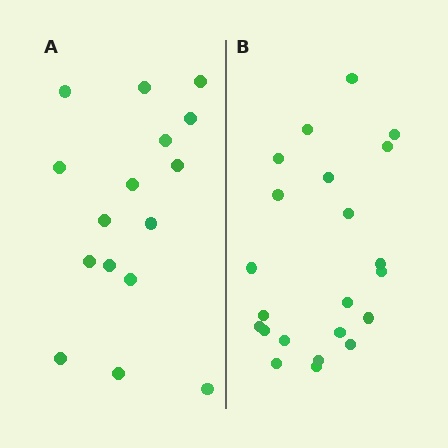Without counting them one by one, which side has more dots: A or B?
Region B (the right region) has more dots.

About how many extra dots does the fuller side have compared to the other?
Region B has about 6 more dots than region A.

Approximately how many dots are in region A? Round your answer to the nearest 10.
About 20 dots. (The exact count is 16, which rounds to 20.)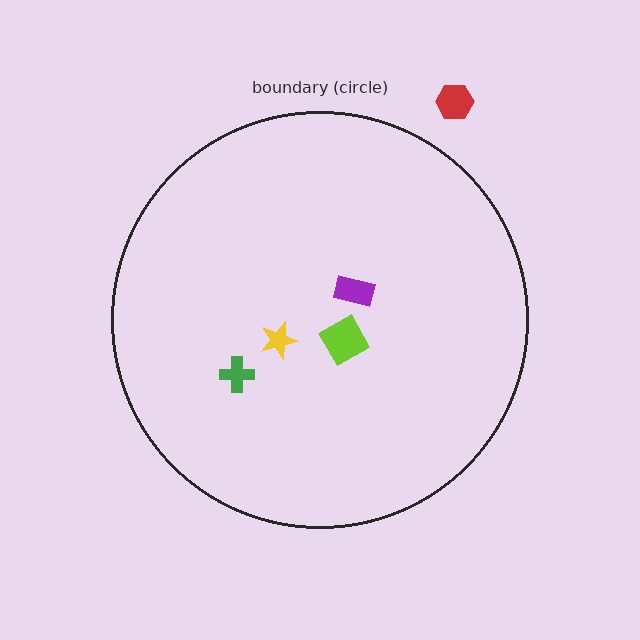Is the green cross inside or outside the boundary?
Inside.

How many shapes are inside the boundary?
4 inside, 1 outside.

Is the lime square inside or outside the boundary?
Inside.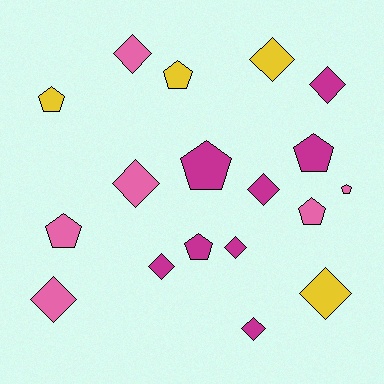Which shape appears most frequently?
Diamond, with 10 objects.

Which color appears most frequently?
Magenta, with 8 objects.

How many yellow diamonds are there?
There are 2 yellow diamonds.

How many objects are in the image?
There are 18 objects.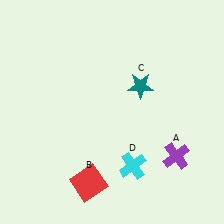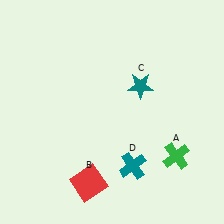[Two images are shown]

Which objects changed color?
A changed from purple to green. D changed from cyan to teal.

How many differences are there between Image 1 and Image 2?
There are 2 differences between the two images.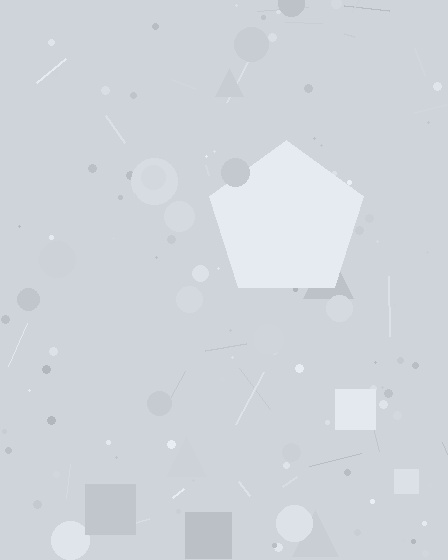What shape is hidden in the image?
A pentagon is hidden in the image.